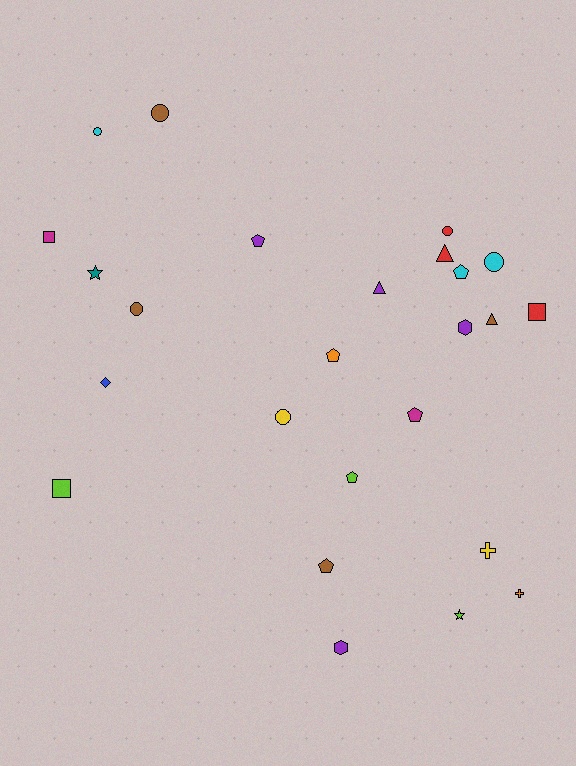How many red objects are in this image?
There are 3 red objects.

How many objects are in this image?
There are 25 objects.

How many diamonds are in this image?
There is 1 diamond.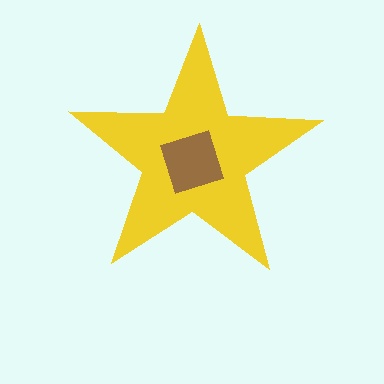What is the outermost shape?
The yellow star.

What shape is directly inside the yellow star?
The brown diamond.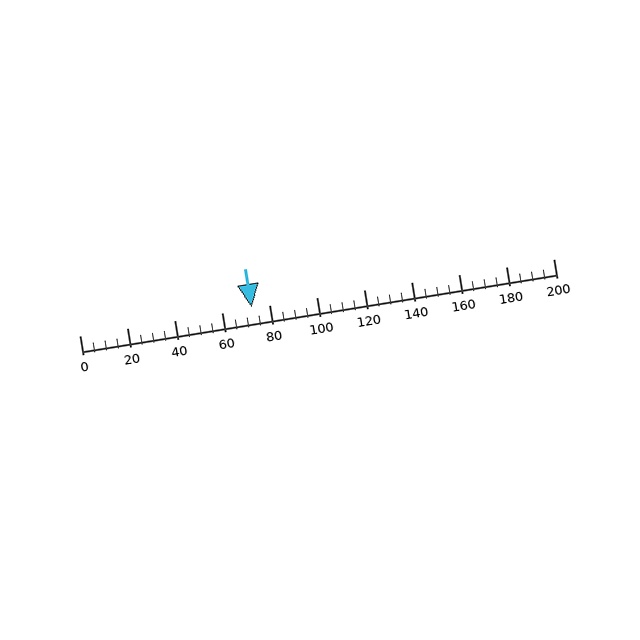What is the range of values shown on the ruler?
The ruler shows values from 0 to 200.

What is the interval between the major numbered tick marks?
The major tick marks are spaced 20 units apart.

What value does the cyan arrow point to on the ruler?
The cyan arrow points to approximately 73.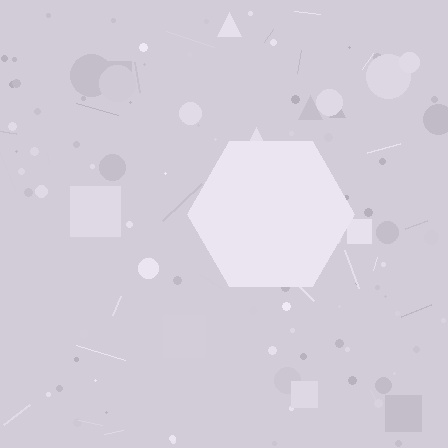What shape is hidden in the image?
A hexagon is hidden in the image.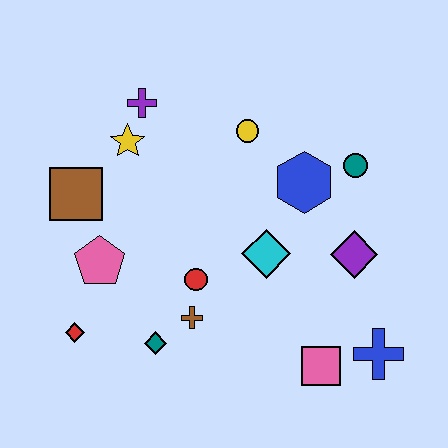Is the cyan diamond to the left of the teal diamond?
No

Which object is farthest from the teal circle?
The red diamond is farthest from the teal circle.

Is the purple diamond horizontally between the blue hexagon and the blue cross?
Yes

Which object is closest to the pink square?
The blue cross is closest to the pink square.